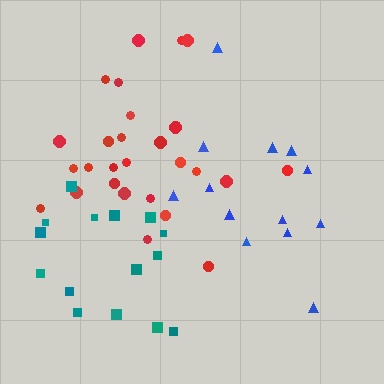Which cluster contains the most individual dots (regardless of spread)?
Red (28).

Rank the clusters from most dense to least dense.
red, teal, blue.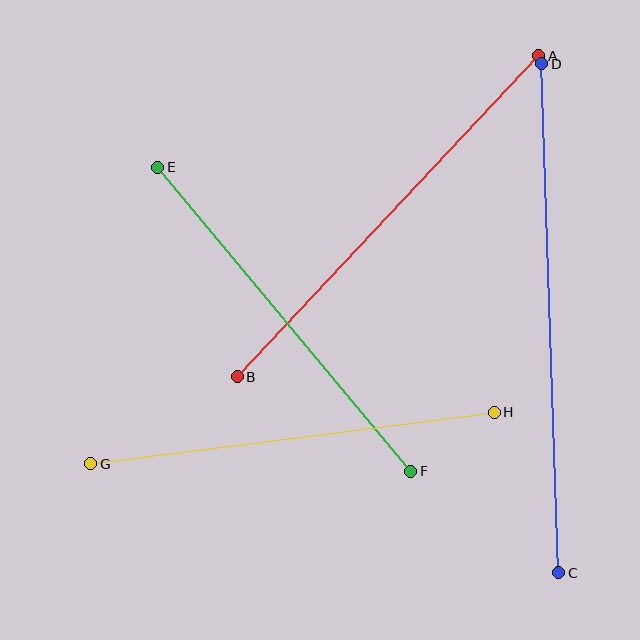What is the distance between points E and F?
The distance is approximately 395 pixels.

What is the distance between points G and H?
The distance is approximately 407 pixels.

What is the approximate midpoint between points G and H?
The midpoint is at approximately (292, 438) pixels.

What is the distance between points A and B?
The distance is approximately 441 pixels.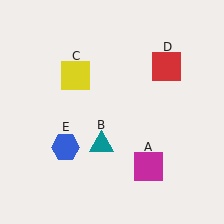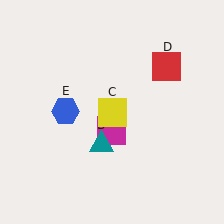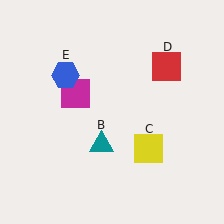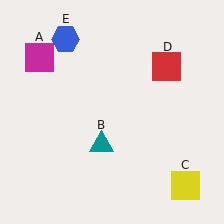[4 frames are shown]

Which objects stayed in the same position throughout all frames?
Teal triangle (object B) and red square (object D) remained stationary.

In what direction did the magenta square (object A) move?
The magenta square (object A) moved up and to the left.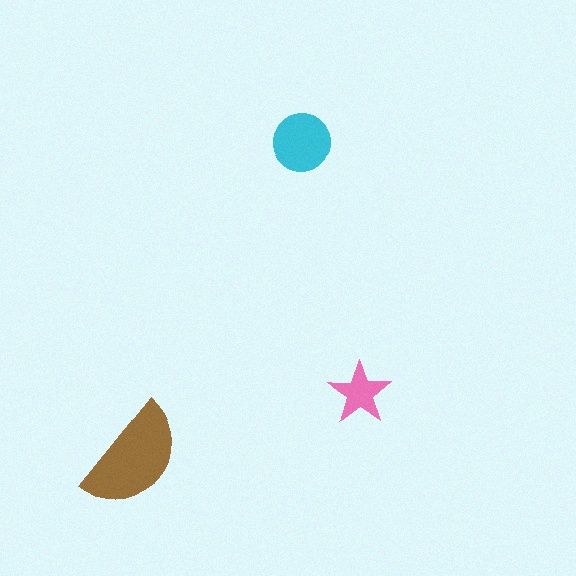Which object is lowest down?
The brown semicircle is bottommost.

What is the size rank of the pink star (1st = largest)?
3rd.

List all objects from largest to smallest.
The brown semicircle, the cyan circle, the pink star.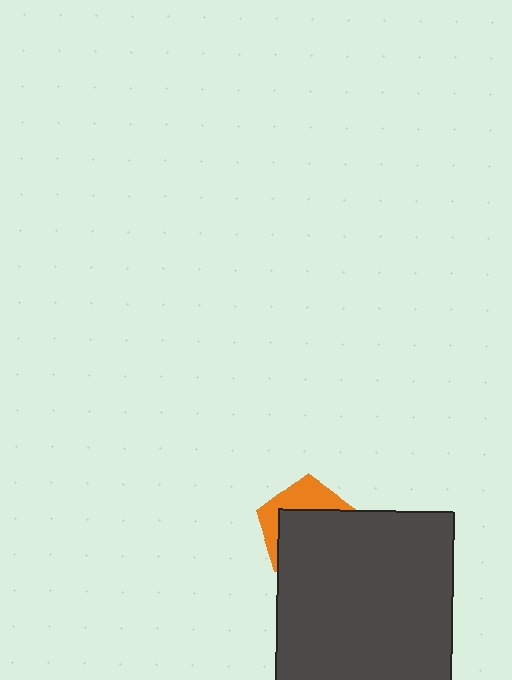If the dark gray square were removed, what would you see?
You would see the complete orange pentagon.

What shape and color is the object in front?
The object in front is a dark gray square.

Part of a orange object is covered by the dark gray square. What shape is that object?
It is a pentagon.